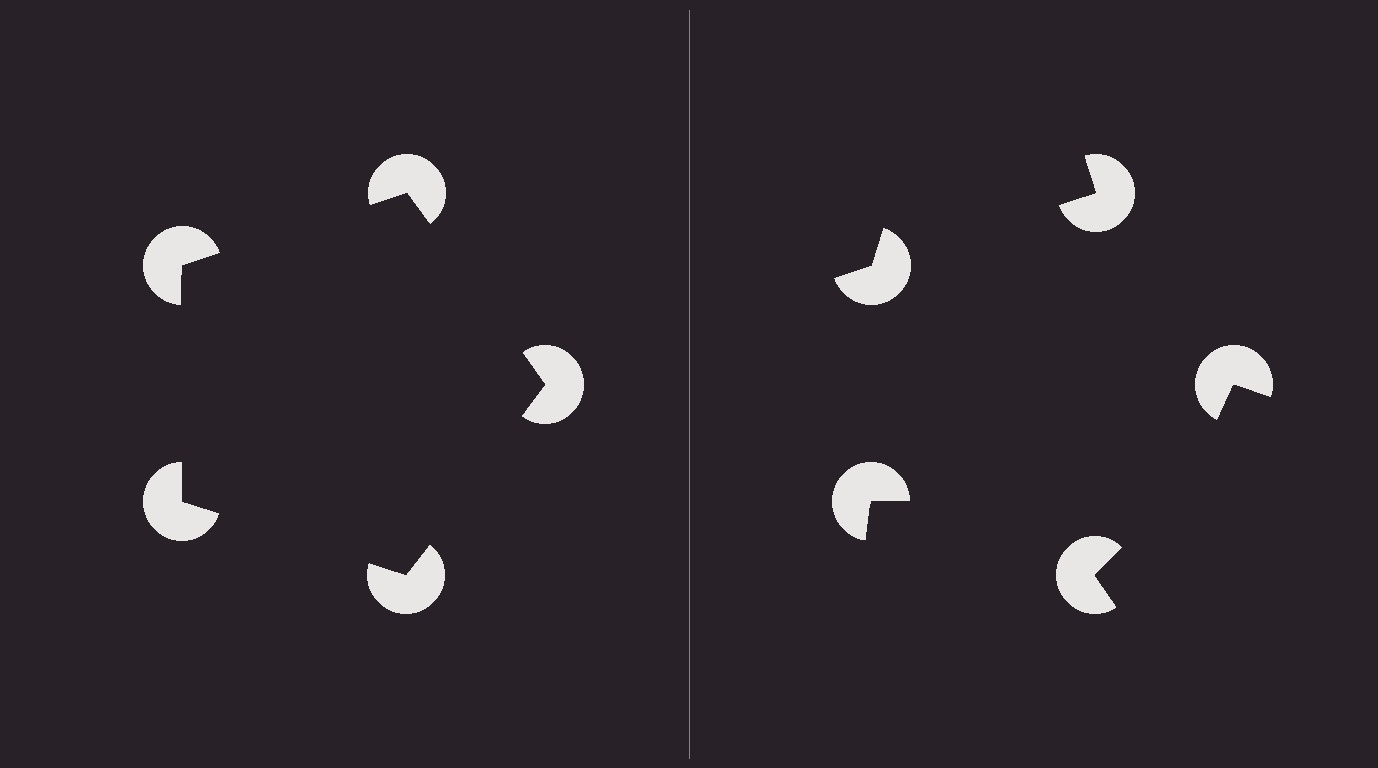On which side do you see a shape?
An illusory pentagon appears on the left side. On the right side the wedge cuts are rotated, so no coherent shape forms.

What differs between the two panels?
The pac-man discs are positioned identically on both sides; only the wedge orientations differ. On the left they align to a pentagon; on the right they are misaligned.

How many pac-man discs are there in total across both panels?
10 — 5 on each side.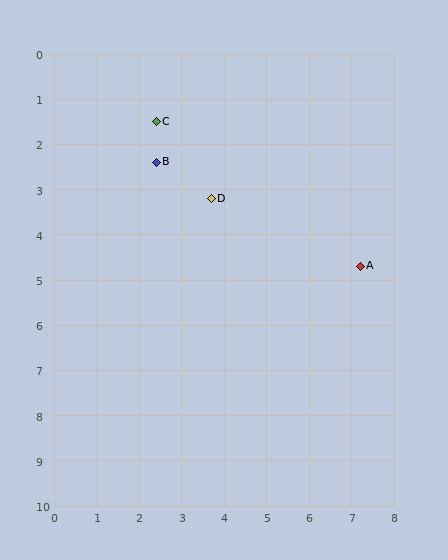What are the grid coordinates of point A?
Point A is at approximately (7.2, 4.7).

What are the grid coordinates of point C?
Point C is at approximately (2.4, 1.5).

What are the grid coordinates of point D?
Point D is at approximately (3.7, 3.2).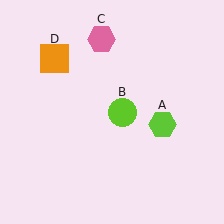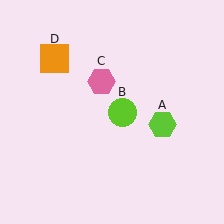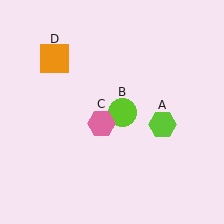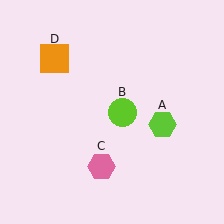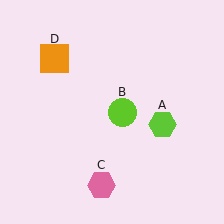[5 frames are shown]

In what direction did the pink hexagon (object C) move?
The pink hexagon (object C) moved down.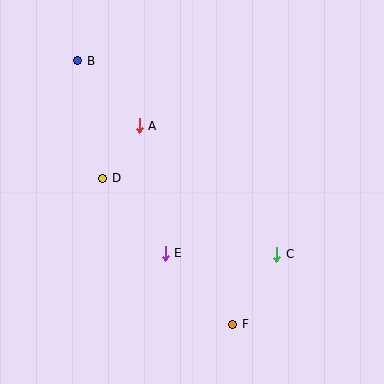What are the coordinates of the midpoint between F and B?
The midpoint between F and B is at (155, 192).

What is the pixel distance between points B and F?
The distance between B and F is 306 pixels.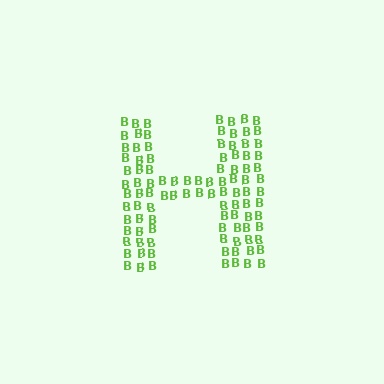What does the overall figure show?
The overall figure shows the letter H.